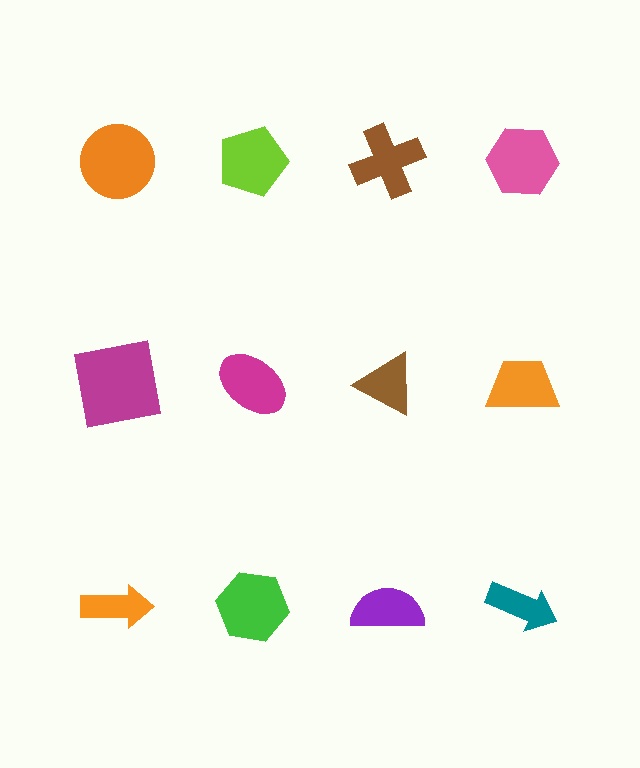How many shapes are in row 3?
4 shapes.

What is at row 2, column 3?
A brown triangle.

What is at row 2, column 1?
A magenta square.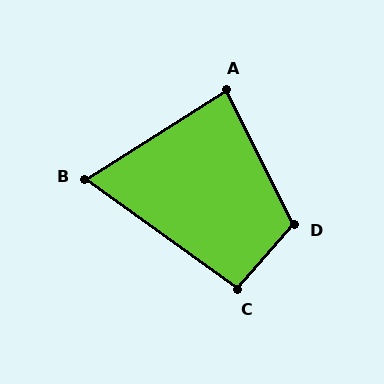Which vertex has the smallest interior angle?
B, at approximately 68 degrees.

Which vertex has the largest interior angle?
D, at approximately 112 degrees.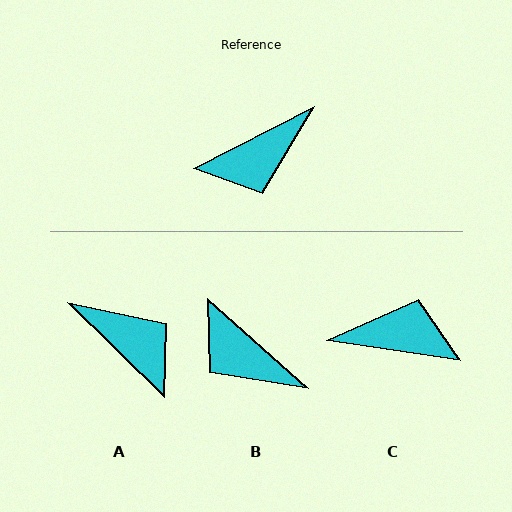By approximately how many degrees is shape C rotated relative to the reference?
Approximately 145 degrees counter-clockwise.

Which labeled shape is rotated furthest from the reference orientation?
C, about 145 degrees away.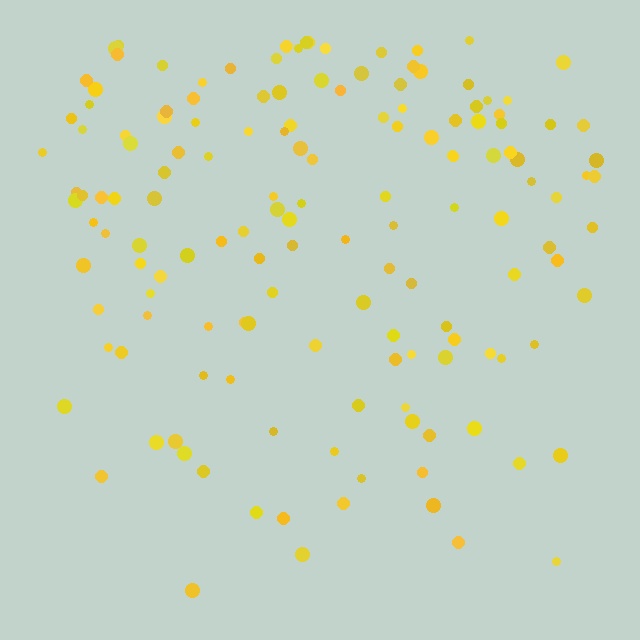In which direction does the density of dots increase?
From bottom to top, with the top side densest.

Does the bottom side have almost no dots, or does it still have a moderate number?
Still a moderate number, just noticeably fewer than the top.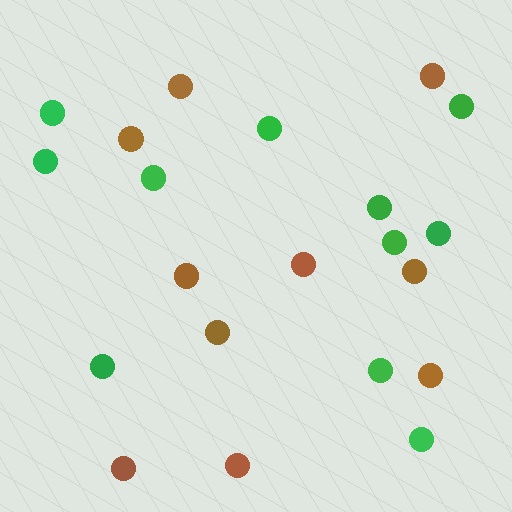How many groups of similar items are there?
There are 2 groups: one group of green circles (11) and one group of brown circles (10).